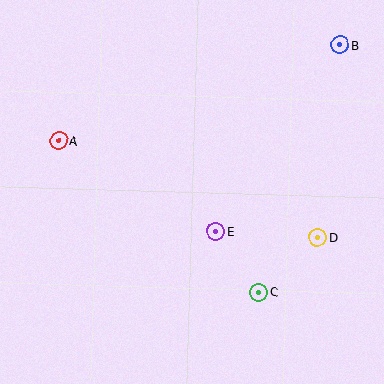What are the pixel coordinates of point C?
Point C is at (259, 292).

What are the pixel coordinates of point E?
Point E is at (215, 231).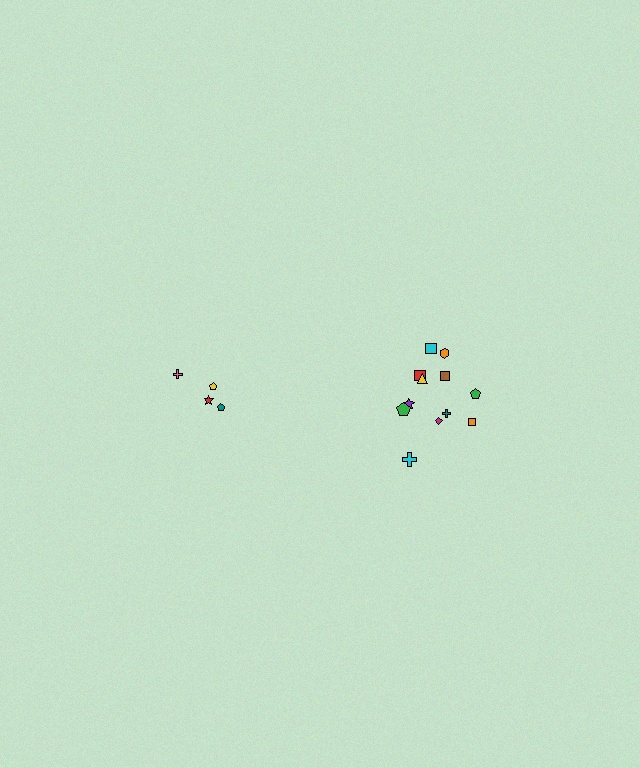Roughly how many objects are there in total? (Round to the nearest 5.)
Roughly 15 objects in total.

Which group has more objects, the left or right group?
The right group.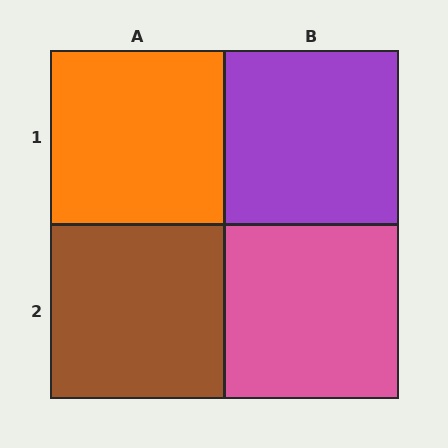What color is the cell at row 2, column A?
Brown.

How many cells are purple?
1 cell is purple.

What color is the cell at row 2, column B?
Pink.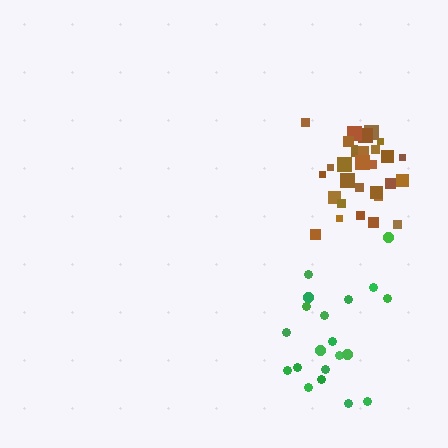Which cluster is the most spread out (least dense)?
Green.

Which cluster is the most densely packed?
Brown.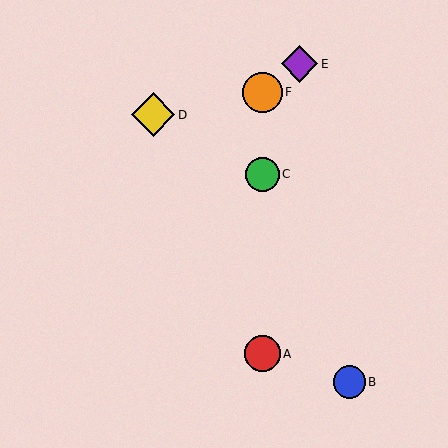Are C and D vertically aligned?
No, C is at x≈262 and D is at x≈153.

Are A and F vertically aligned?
Yes, both are at x≈262.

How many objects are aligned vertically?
3 objects (A, C, F) are aligned vertically.